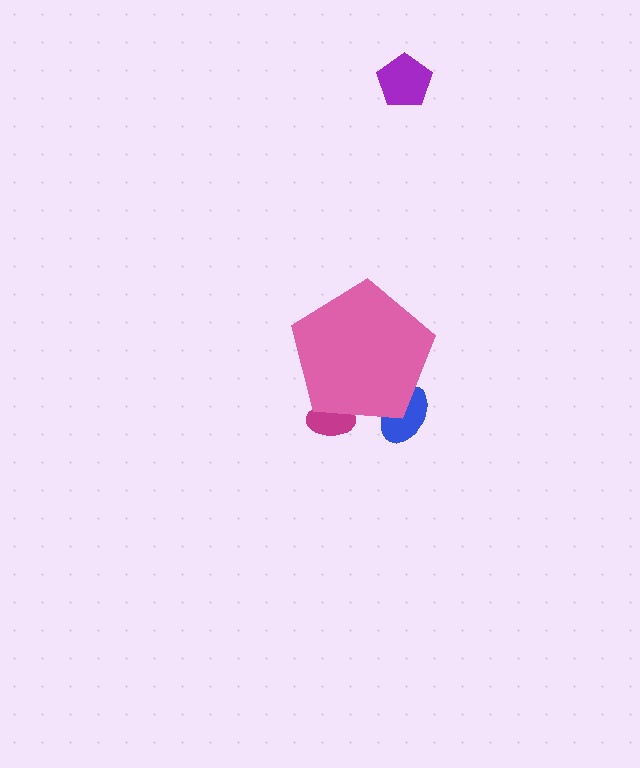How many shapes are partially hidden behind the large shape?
2 shapes are partially hidden.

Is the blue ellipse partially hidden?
Yes, the blue ellipse is partially hidden behind the pink pentagon.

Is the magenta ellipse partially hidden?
Yes, the magenta ellipse is partially hidden behind the pink pentagon.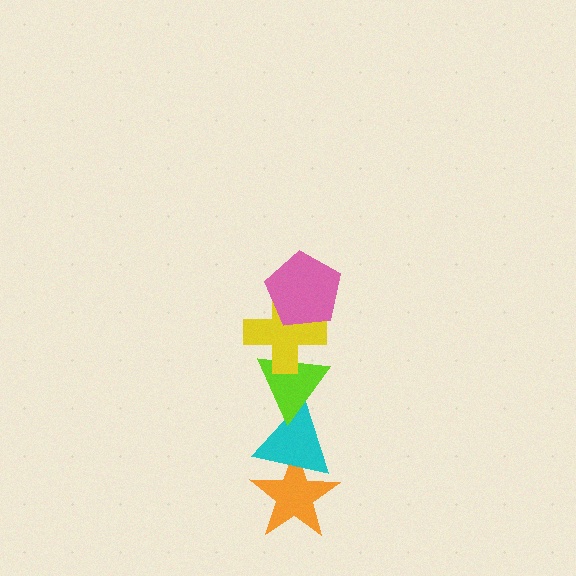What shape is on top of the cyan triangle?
The lime triangle is on top of the cyan triangle.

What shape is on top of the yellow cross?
The pink pentagon is on top of the yellow cross.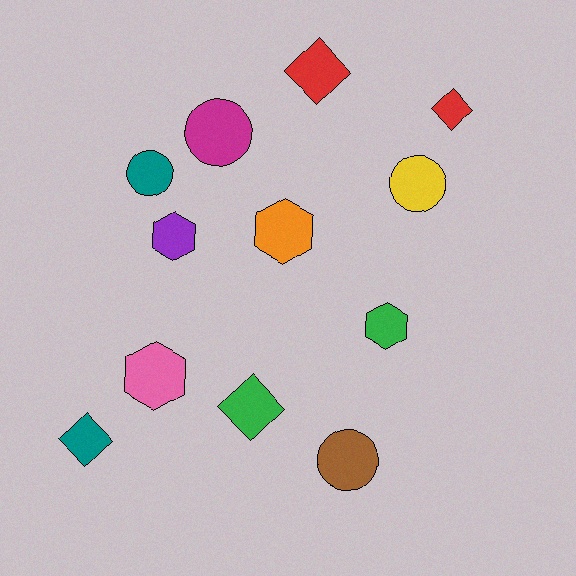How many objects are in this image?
There are 12 objects.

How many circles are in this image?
There are 4 circles.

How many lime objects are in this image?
There are no lime objects.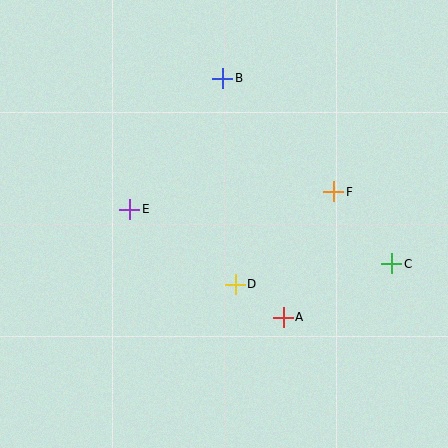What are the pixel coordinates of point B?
Point B is at (223, 78).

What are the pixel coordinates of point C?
Point C is at (392, 264).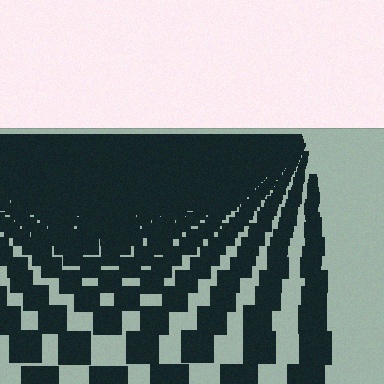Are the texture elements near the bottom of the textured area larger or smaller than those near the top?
Larger. Near the bottom, elements are closer to the viewer and appear at a bigger on-screen size.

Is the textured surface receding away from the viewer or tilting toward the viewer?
The surface is receding away from the viewer. Texture elements get smaller and denser toward the top.